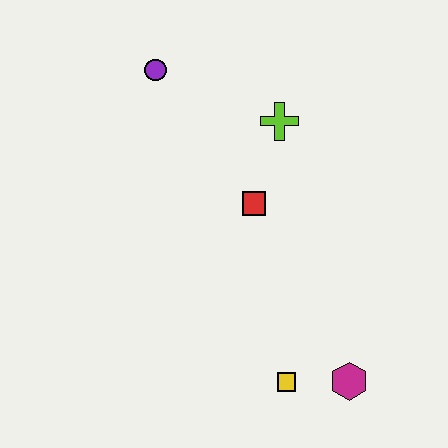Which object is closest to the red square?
The lime cross is closest to the red square.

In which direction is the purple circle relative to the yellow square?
The purple circle is above the yellow square.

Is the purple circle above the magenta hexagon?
Yes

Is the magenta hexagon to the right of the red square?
Yes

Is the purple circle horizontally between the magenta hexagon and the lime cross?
No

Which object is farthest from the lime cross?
The magenta hexagon is farthest from the lime cross.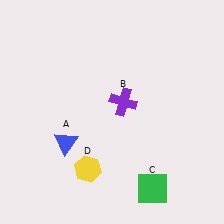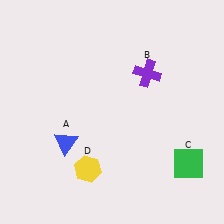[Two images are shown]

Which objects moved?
The objects that moved are: the purple cross (B), the green square (C).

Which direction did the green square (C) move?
The green square (C) moved right.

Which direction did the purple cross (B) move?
The purple cross (B) moved up.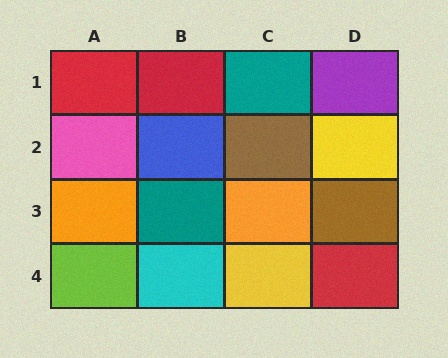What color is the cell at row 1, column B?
Red.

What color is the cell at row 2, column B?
Blue.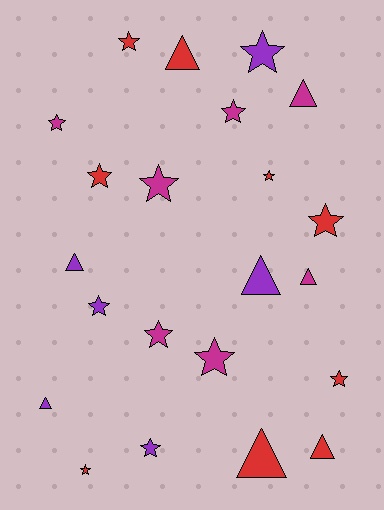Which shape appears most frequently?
Star, with 14 objects.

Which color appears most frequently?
Red, with 9 objects.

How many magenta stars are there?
There are 5 magenta stars.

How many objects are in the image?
There are 22 objects.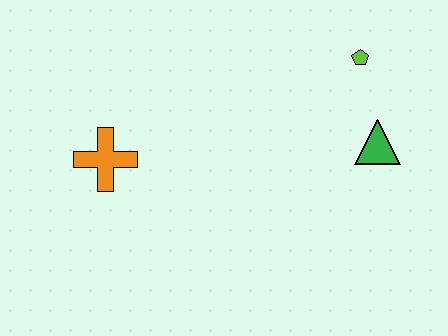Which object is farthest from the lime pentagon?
The orange cross is farthest from the lime pentagon.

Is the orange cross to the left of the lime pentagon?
Yes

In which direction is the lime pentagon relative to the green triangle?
The lime pentagon is above the green triangle.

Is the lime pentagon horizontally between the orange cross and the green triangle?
Yes